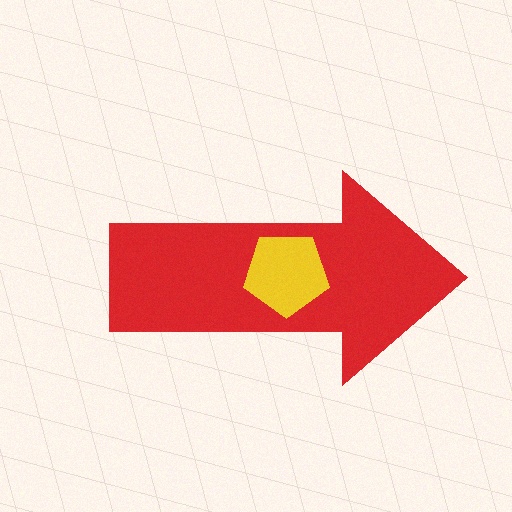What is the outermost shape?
The red arrow.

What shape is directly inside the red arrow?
The yellow pentagon.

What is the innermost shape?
The yellow pentagon.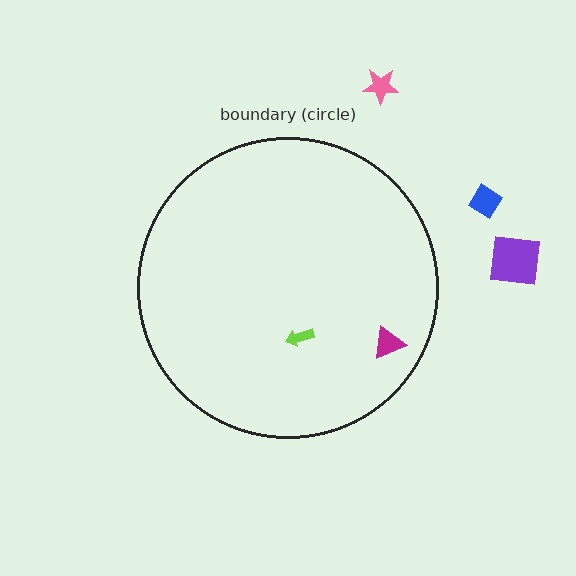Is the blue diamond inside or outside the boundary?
Outside.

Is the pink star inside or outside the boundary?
Outside.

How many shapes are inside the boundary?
2 inside, 3 outside.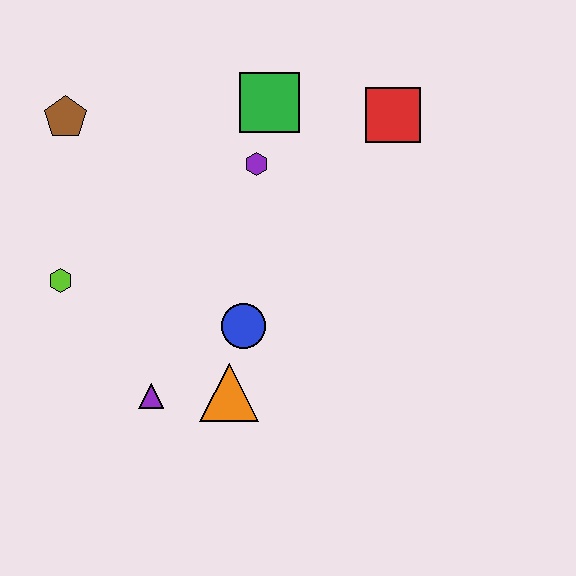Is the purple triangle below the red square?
Yes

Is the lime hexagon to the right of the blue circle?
No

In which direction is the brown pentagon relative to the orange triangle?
The brown pentagon is above the orange triangle.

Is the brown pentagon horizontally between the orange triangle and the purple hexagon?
No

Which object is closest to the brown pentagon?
The lime hexagon is closest to the brown pentagon.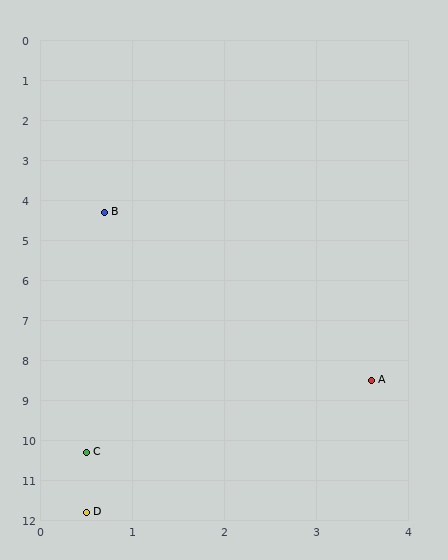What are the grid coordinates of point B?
Point B is at approximately (0.7, 4.3).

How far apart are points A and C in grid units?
Points A and C are about 3.6 grid units apart.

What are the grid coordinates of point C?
Point C is at approximately (0.5, 10.3).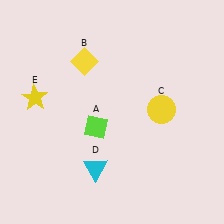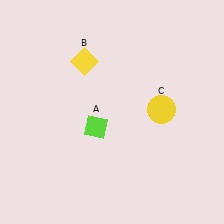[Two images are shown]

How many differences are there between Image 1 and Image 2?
There are 2 differences between the two images.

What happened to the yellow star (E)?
The yellow star (E) was removed in Image 2. It was in the top-left area of Image 1.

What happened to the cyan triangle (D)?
The cyan triangle (D) was removed in Image 2. It was in the bottom-left area of Image 1.